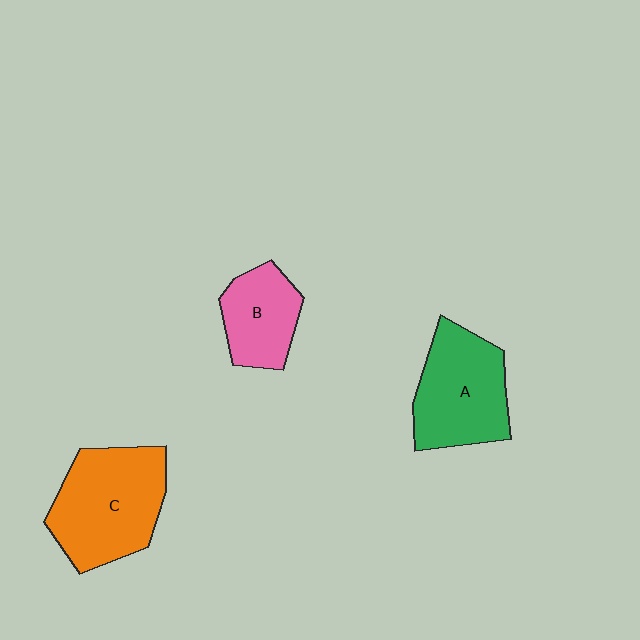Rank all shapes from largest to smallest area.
From largest to smallest: C (orange), A (green), B (pink).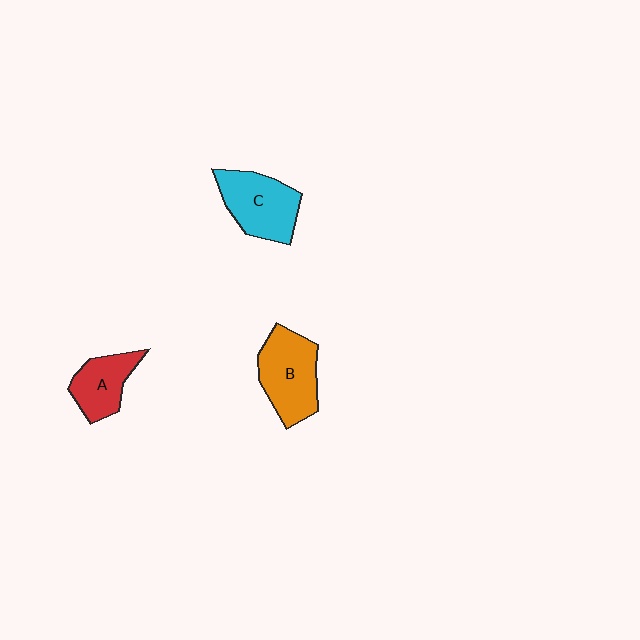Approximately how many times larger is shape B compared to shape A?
Approximately 1.4 times.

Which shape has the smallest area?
Shape A (red).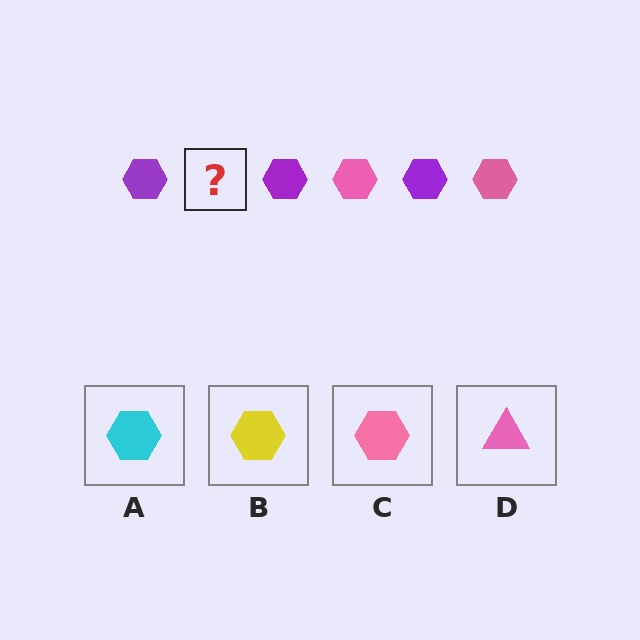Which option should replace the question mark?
Option C.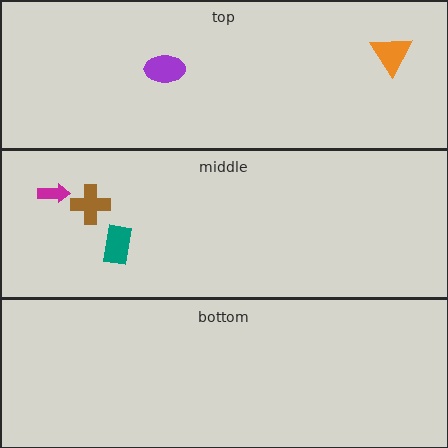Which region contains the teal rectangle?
The middle region.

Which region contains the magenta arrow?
The middle region.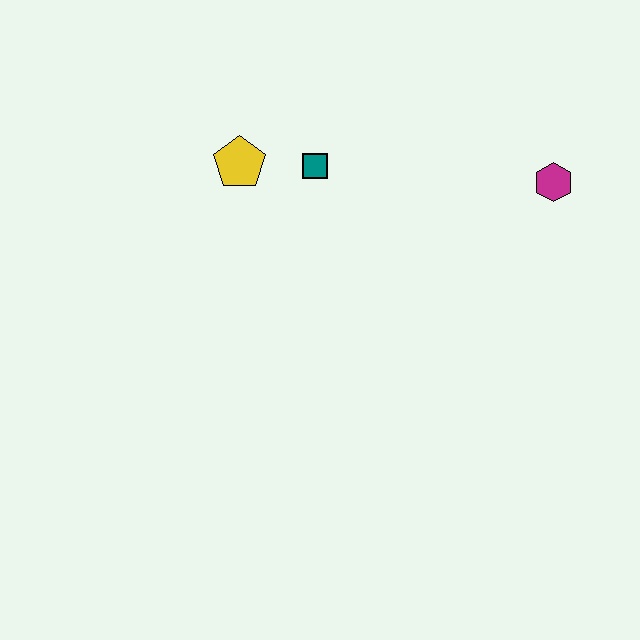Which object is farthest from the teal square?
The magenta hexagon is farthest from the teal square.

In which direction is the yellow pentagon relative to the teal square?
The yellow pentagon is to the left of the teal square.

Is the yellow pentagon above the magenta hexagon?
Yes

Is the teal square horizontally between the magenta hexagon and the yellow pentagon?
Yes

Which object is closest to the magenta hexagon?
The teal square is closest to the magenta hexagon.